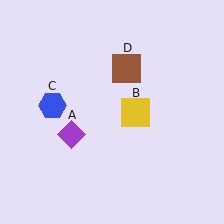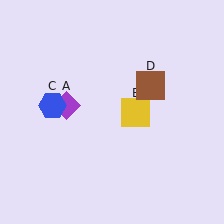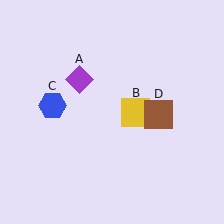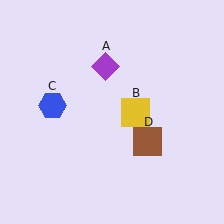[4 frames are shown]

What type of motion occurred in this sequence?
The purple diamond (object A), brown square (object D) rotated clockwise around the center of the scene.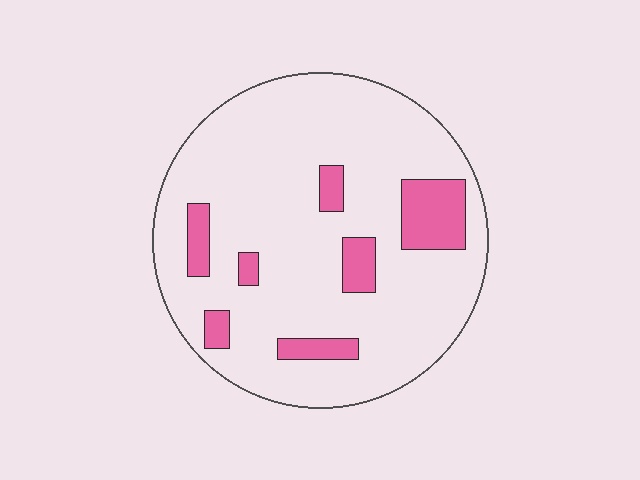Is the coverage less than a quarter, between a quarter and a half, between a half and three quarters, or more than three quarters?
Less than a quarter.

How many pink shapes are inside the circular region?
7.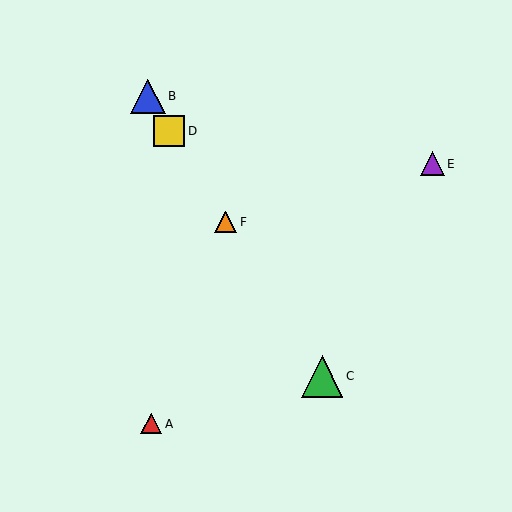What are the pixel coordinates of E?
Object E is at (432, 164).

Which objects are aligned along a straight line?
Objects B, C, D, F are aligned along a straight line.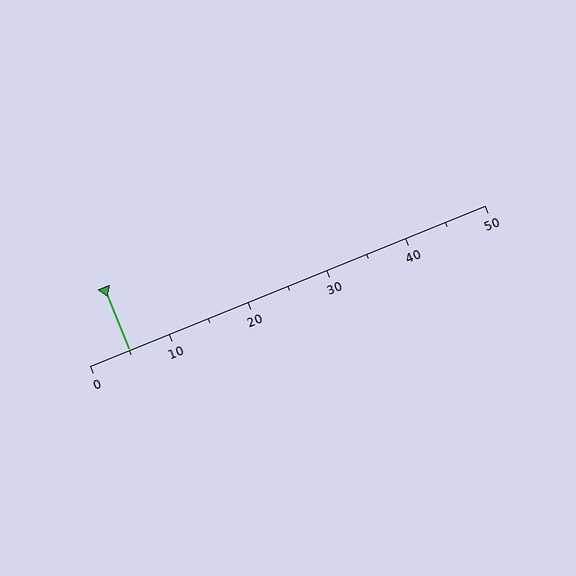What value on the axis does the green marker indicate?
The marker indicates approximately 5.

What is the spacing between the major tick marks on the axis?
The major ticks are spaced 10 apart.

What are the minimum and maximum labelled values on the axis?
The axis runs from 0 to 50.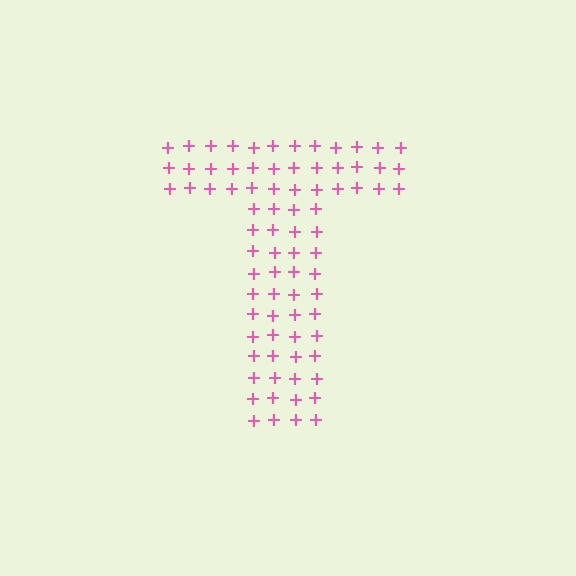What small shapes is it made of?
It is made of small plus signs.